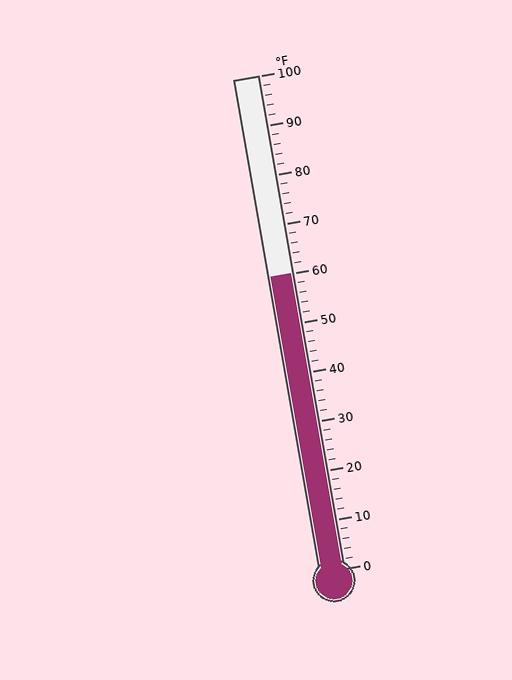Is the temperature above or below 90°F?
The temperature is below 90°F.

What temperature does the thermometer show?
The thermometer shows approximately 60°F.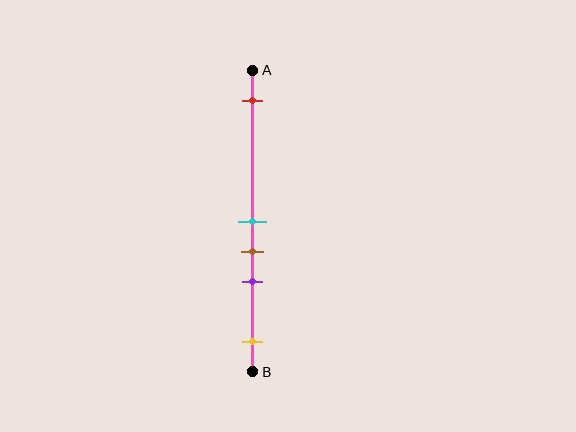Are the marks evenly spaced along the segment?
No, the marks are not evenly spaced.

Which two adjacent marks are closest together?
The cyan and brown marks are the closest adjacent pair.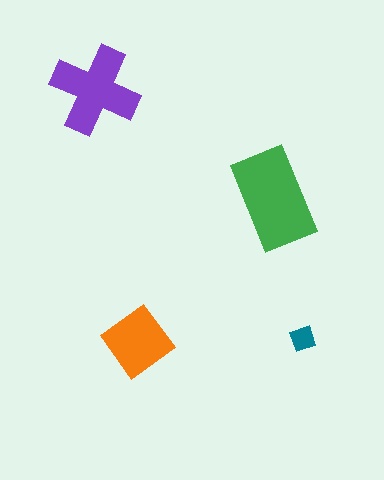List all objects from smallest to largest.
The teal diamond, the orange diamond, the purple cross, the green rectangle.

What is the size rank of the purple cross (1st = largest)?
2nd.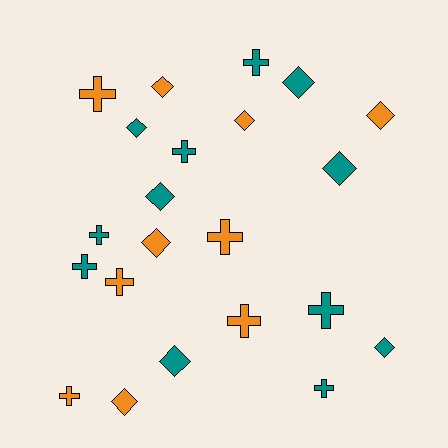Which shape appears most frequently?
Cross, with 11 objects.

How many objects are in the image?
There are 22 objects.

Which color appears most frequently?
Teal, with 12 objects.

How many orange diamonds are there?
There are 5 orange diamonds.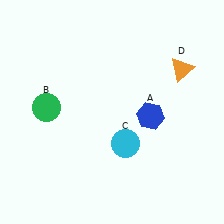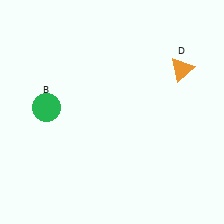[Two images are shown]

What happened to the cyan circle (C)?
The cyan circle (C) was removed in Image 2. It was in the bottom-right area of Image 1.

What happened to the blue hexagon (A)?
The blue hexagon (A) was removed in Image 2. It was in the bottom-right area of Image 1.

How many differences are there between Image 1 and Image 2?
There are 2 differences between the two images.